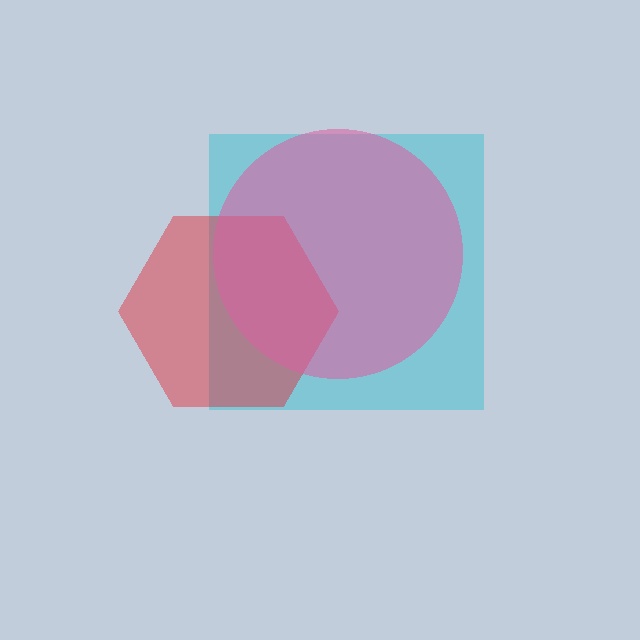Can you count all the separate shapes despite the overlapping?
Yes, there are 3 separate shapes.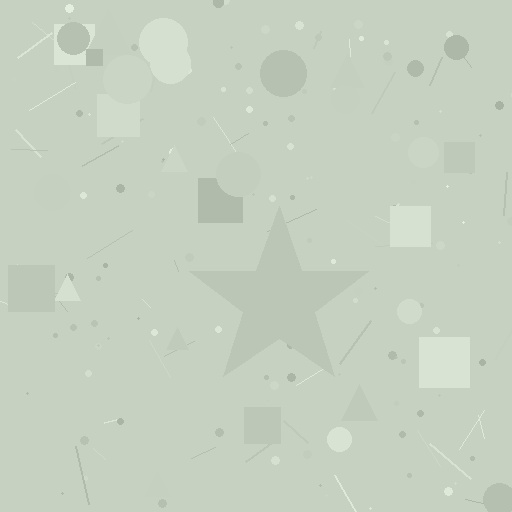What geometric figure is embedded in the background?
A star is embedded in the background.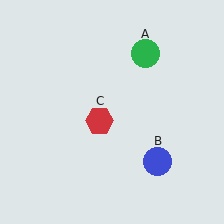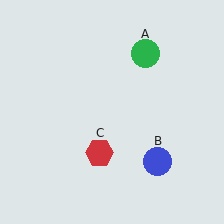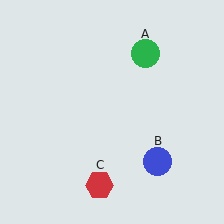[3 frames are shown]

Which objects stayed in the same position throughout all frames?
Green circle (object A) and blue circle (object B) remained stationary.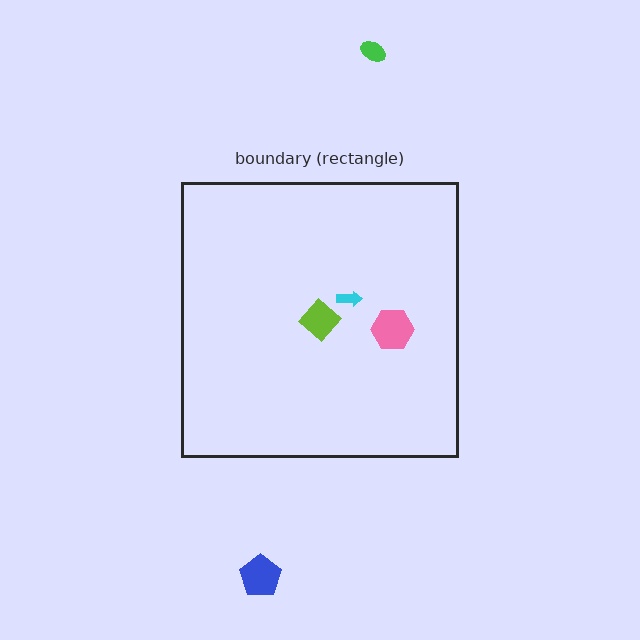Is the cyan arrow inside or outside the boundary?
Inside.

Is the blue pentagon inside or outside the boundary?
Outside.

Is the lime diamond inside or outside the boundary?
Inside.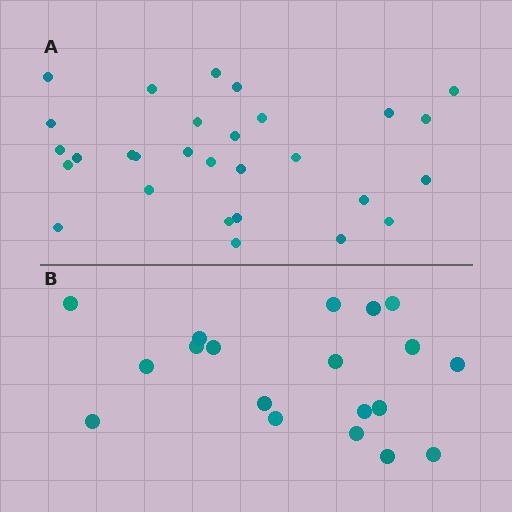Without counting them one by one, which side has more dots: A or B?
Region A (the top region) has more dots.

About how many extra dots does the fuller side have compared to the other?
Region A has roughly 10 or so more dots than region B.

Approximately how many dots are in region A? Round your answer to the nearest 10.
About 30 dots. (The exact count is 29, which rounds to 30.)